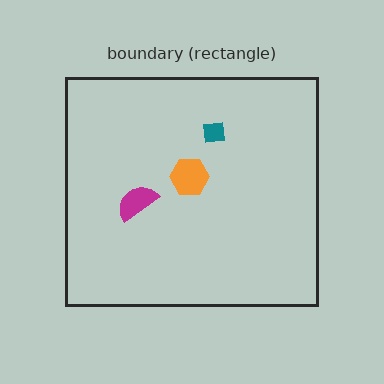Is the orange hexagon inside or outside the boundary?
Inside.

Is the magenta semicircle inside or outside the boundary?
Inside.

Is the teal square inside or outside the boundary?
Inside.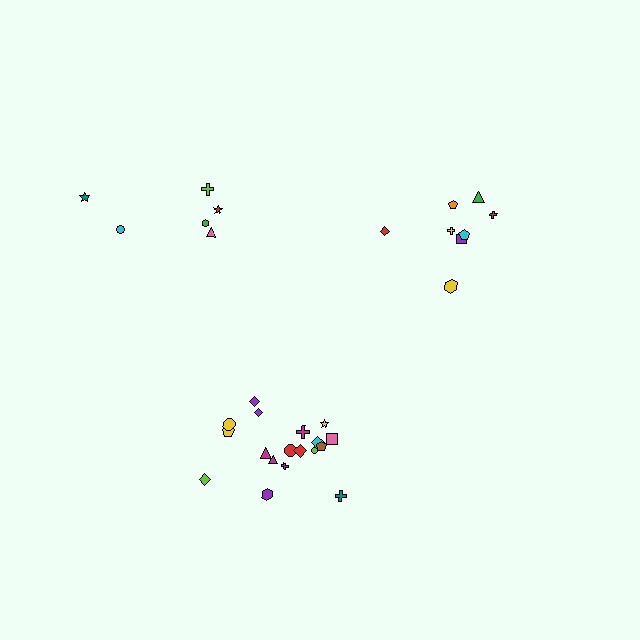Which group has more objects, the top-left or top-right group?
The top-right group.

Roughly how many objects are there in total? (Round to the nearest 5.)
Roughly 30 objects in total.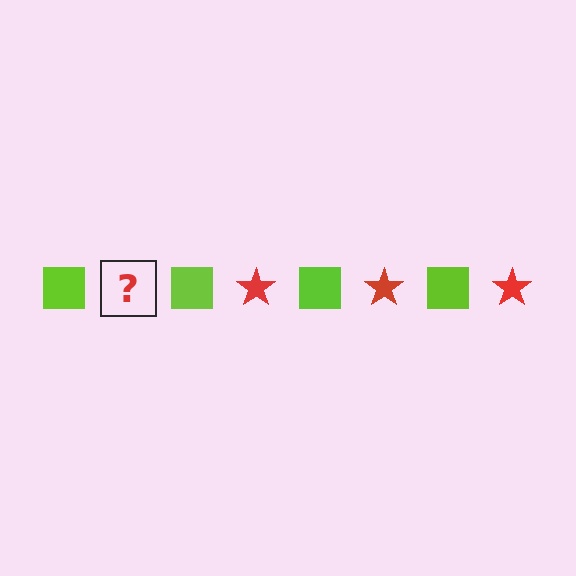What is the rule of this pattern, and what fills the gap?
The rule is that the pattern alternates between lime square and red star. The gap should be filled with a red star.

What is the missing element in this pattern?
The missing element is a red star.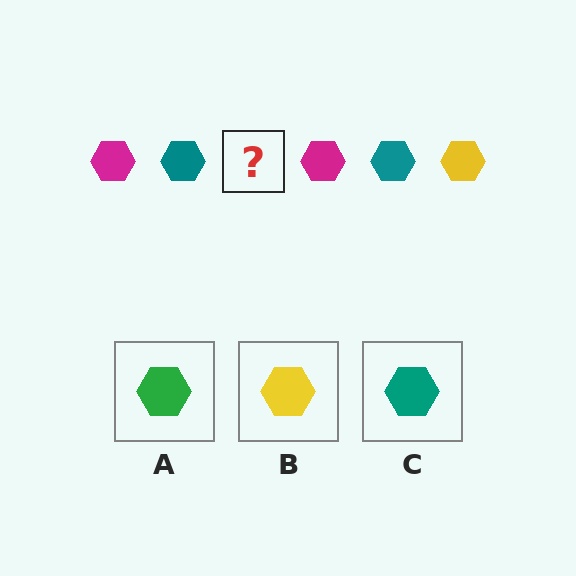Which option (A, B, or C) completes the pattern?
B.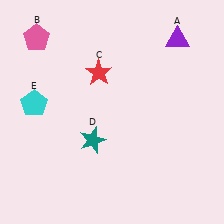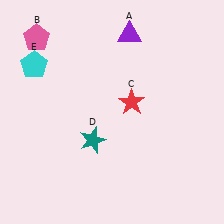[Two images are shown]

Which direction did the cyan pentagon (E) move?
The cyan pentagon (E) moved up.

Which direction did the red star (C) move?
The red star (C) moved right.